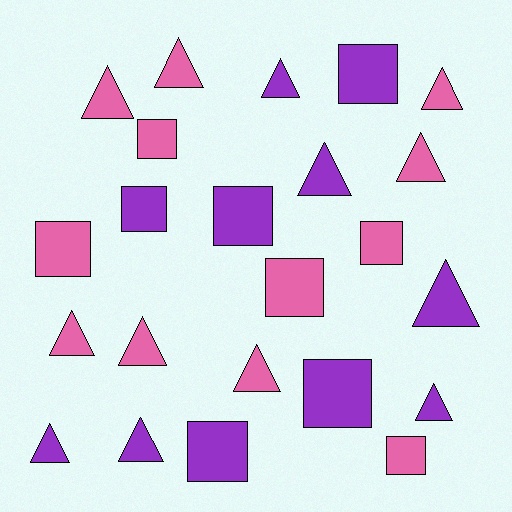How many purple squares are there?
There are 5 purple squares.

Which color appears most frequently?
Pink, with 12 objects.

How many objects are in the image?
There are 23 objects.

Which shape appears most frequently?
Triangle, with 13 objects.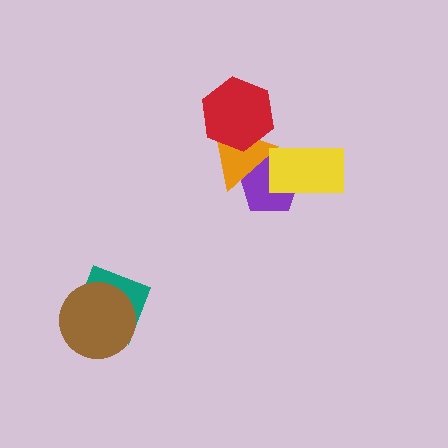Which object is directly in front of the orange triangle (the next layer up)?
The red hexagon is directly in front of the orange triangle.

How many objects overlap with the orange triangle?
3 objects overlap with the orange triangle.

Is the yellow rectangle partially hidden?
No, no other shape covers it.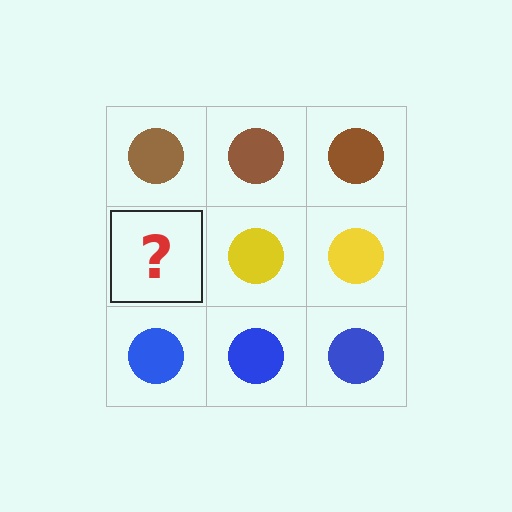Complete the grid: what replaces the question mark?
The question mark should be replaced with a yellow circle.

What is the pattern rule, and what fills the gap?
The rule is that each row has a consistent color. The gap should be filled with a yellow circle.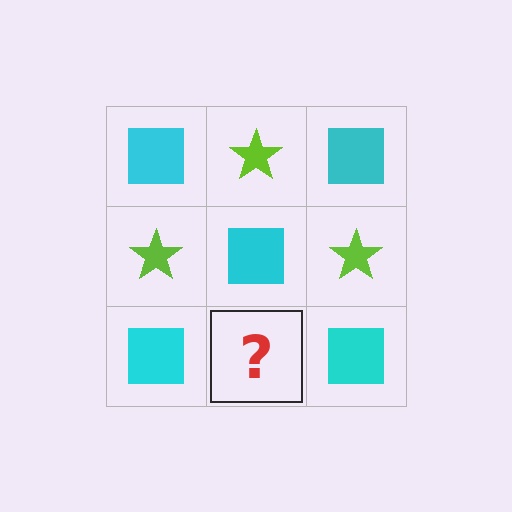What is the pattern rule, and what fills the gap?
The rule is that it alternates cyan square and lime star in a checkerboard pattern. The gap should be filled with a lime star.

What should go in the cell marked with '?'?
The missing cell should contain a lime star.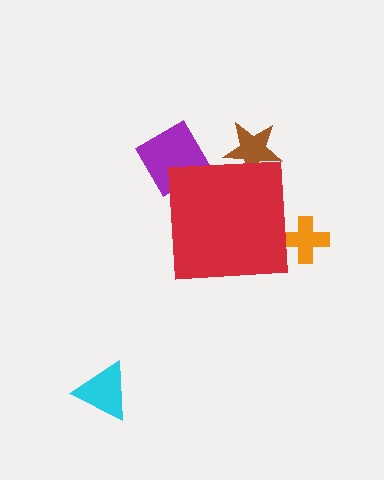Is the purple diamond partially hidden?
Yes, the purple diamond is partially hidden behind the red square.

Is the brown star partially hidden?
Yes, the brown star is partially hidden behind the red square.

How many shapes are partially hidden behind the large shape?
3 shapes are partially hidden.